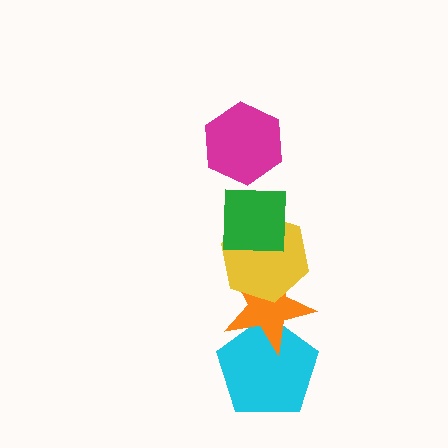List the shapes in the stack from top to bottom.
From top to bottom: the magenta hexagon, the green square, the yellow hexagon, the orange star, the cyan pentagon.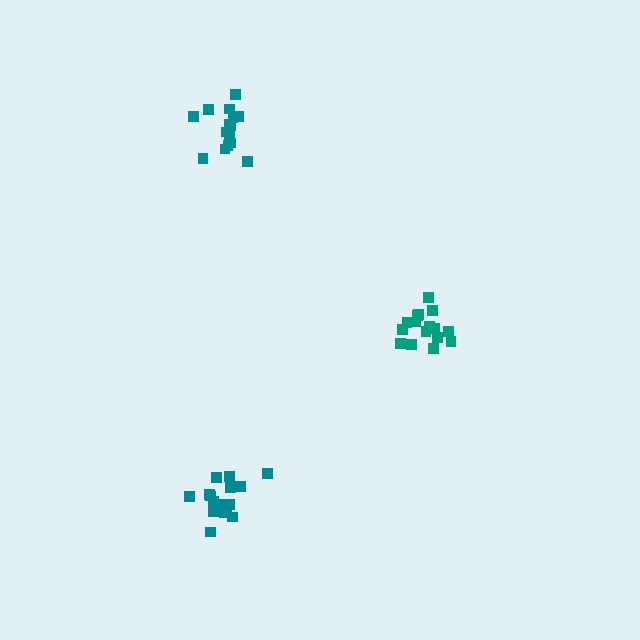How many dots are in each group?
Group 1: 16 dots, Group 2: 15 dots, Group 3: 17 dots (48 total).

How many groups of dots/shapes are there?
There are 3 groups.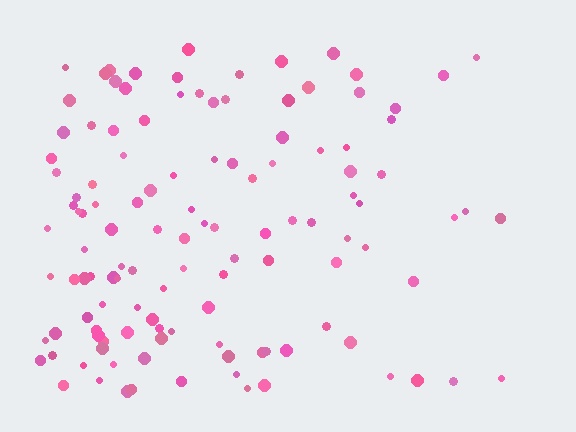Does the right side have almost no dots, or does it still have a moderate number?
Still a moderate number, just noticeably fewer than the left.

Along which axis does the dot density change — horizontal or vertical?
Horizontal.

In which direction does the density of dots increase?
From right to left, with the left side densest.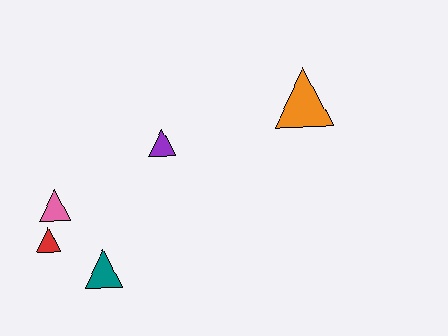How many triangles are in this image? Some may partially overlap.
There are 5 triangles.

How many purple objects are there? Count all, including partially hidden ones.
There is 1 purple object.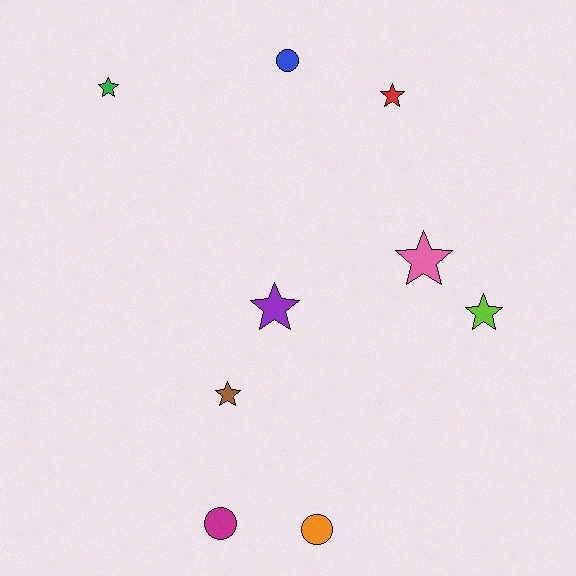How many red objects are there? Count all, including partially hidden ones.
There is 1 red object.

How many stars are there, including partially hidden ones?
There are 6 stars.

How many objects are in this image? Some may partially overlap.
There are 9 objects.